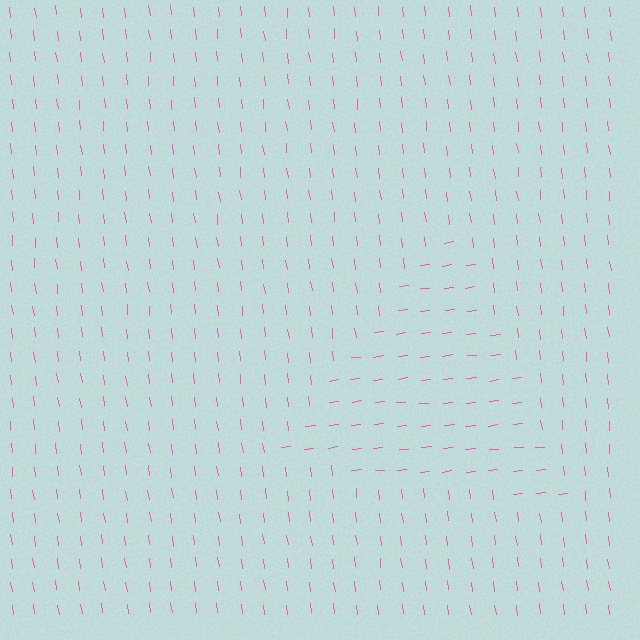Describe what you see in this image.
The image is filled with small pink line segments. A triangle region in the image has lines oriented differently from the surrounding lines, creating a visible texture boundary.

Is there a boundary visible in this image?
Yes, there is a texture boundary formed by a change in line orientation.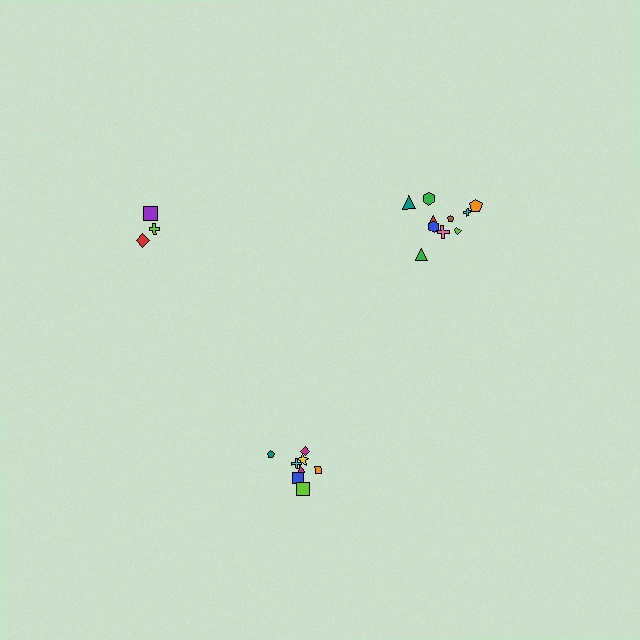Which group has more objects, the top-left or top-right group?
The top-right group.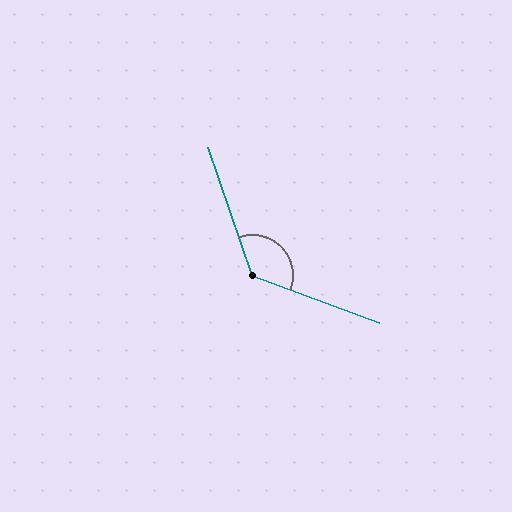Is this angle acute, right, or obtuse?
It is obtuse.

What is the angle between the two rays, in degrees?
Approximately 129 degrees.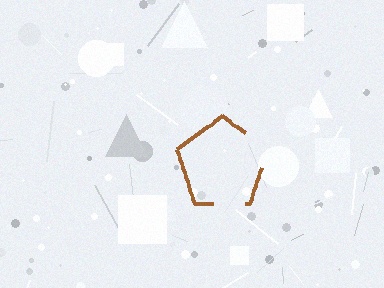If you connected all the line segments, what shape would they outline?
They would outline a pentagon.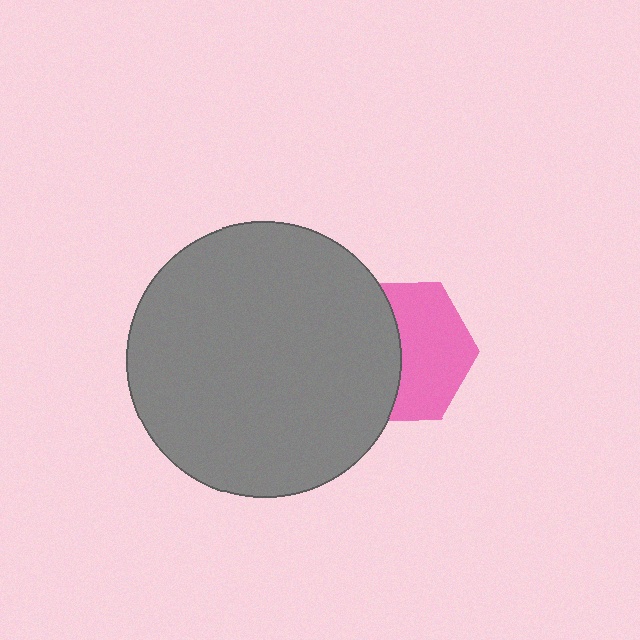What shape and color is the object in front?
The object in front is a gray circle.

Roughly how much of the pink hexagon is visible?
About half of it is visible (roughly 54%).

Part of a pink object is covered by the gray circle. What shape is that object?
It is a hexagon.